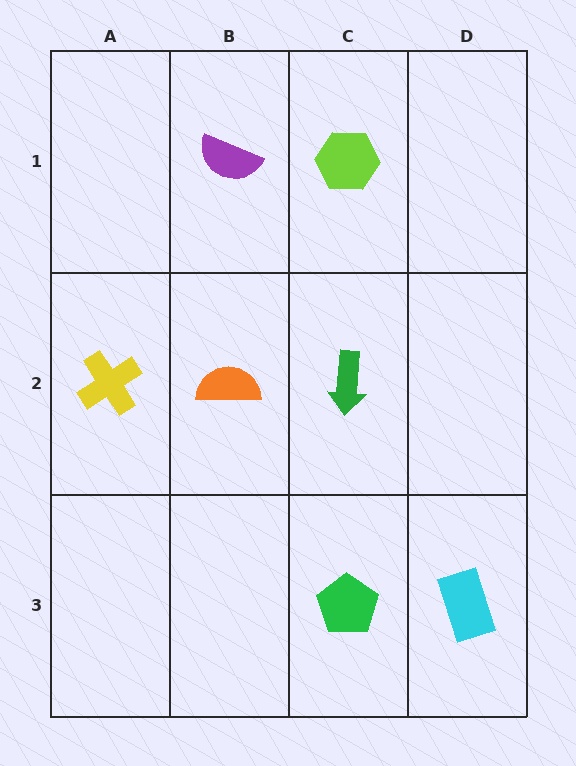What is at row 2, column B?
An orange semicircle.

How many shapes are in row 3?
2 shapes.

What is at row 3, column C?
A green pentagon.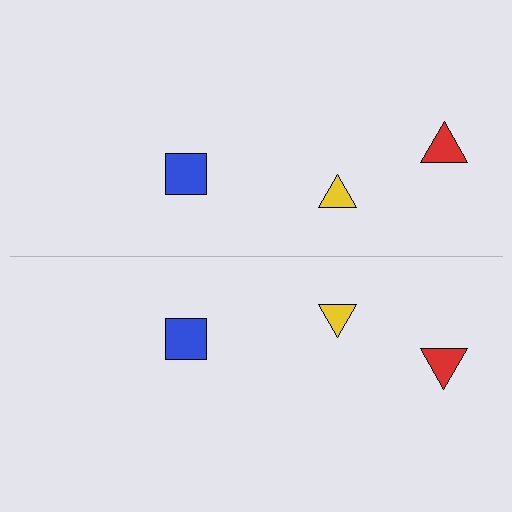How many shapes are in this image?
There are 6 shapes in this image.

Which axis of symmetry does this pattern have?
The pattern has a horizontal axis of symmetry running through the center of the image.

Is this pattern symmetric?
Yes, this pattern has bilateral (reflection) symmetry.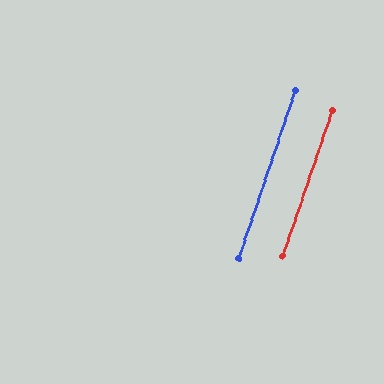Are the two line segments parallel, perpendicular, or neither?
Parallel — their directions differ by only 0.0°.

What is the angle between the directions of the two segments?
Approximately 0 degrees.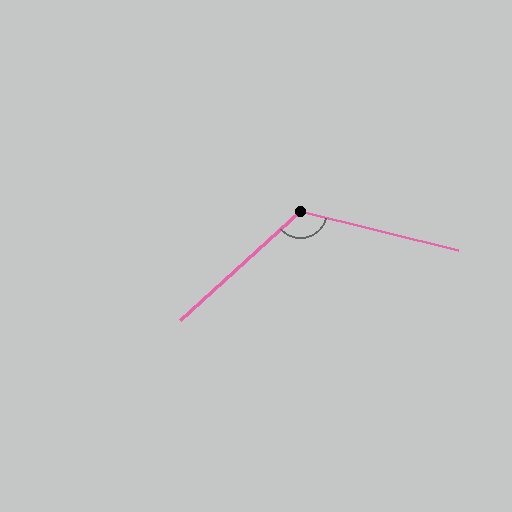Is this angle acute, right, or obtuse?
It is obtuse.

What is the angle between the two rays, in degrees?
Approximately 124 degrees.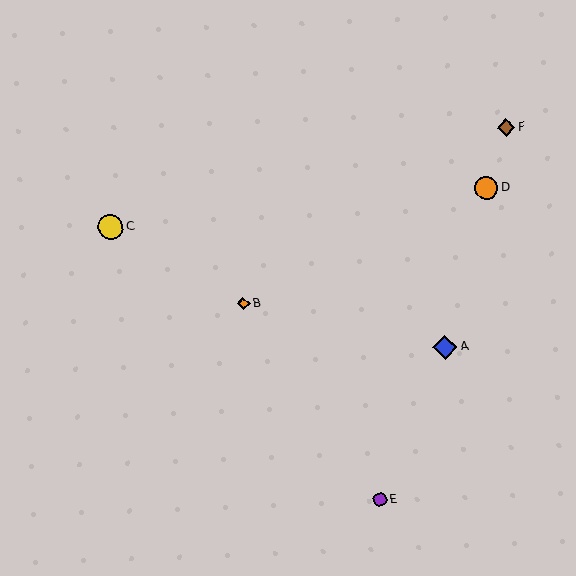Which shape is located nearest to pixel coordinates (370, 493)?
The purple circle (labeled E) at (380, 499) is nearest to that location.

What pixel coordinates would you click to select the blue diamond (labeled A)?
Click at (445, 347) to select the blue diamond A.